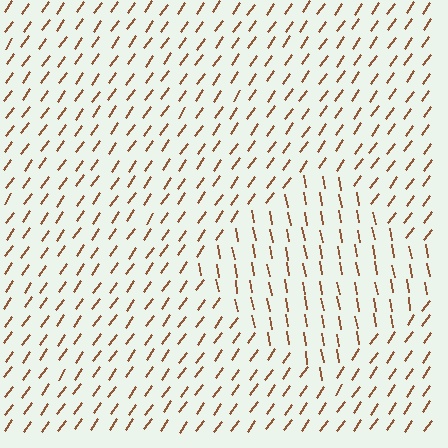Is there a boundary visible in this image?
Yes, there is a texture boundary formed by a change in line orientation.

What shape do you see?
I see a diamond.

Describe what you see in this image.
The image is filled with small brown line segments. A diamond region in the image has lines oriented differently from the surrounding lines, creating a visible texture boundary.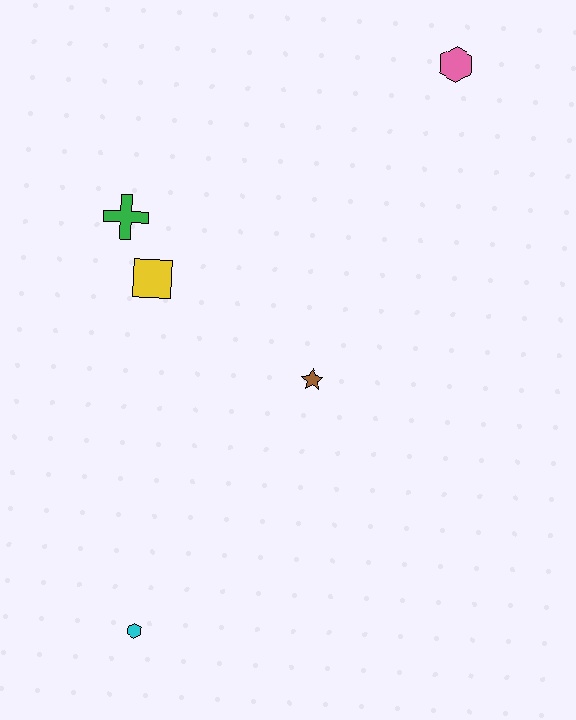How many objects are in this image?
There are 5 objects.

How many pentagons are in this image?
There are no pentagons.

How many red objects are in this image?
There are no red objects.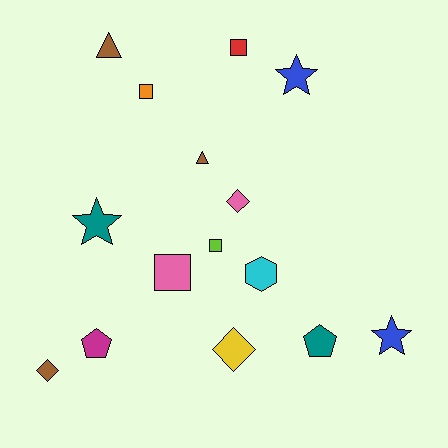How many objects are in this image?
There are 15 objects.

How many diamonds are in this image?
There are 3 diamonds.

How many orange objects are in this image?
There is 1 orange object.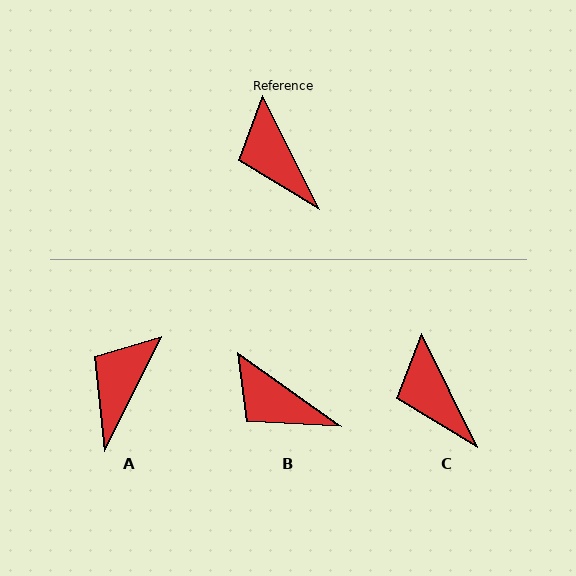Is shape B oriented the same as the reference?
No, it is off by about 28 degrees.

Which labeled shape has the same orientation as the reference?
C.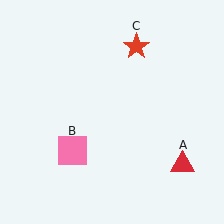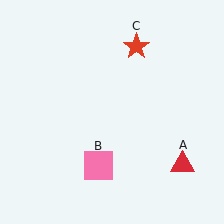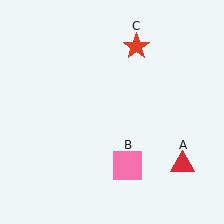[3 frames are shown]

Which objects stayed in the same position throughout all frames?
Red triangle (object A) and red star (object C) remained stationary.